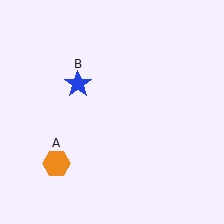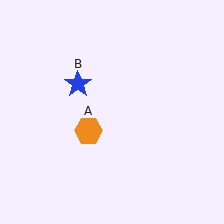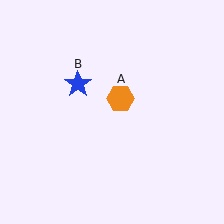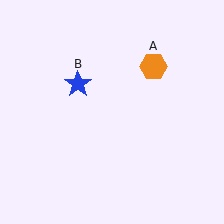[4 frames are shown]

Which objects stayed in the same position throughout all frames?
Blue star (object B) remained stationary.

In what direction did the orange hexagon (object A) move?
The orange hexagon (object A) moved up and to the right.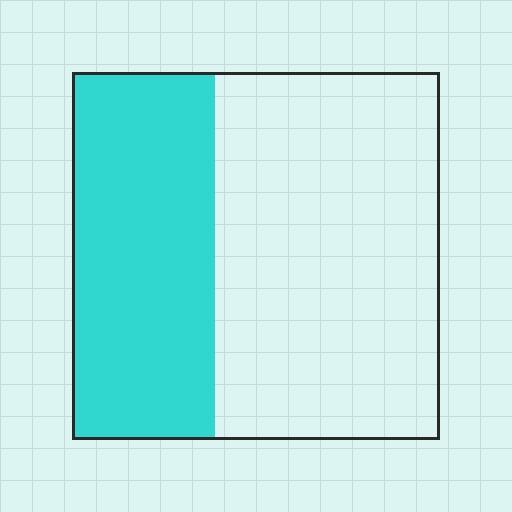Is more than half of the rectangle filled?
No.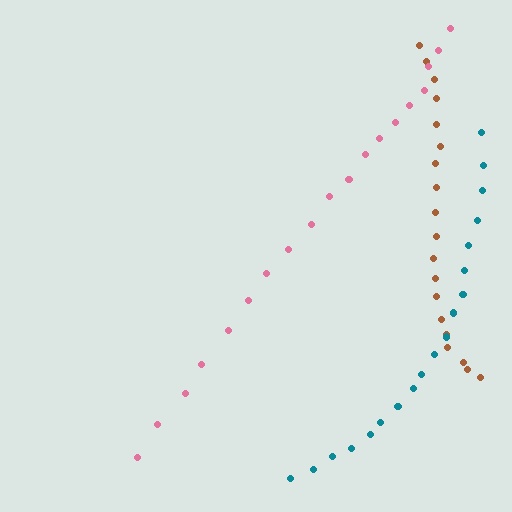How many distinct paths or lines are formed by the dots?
There are 3 distinct paths.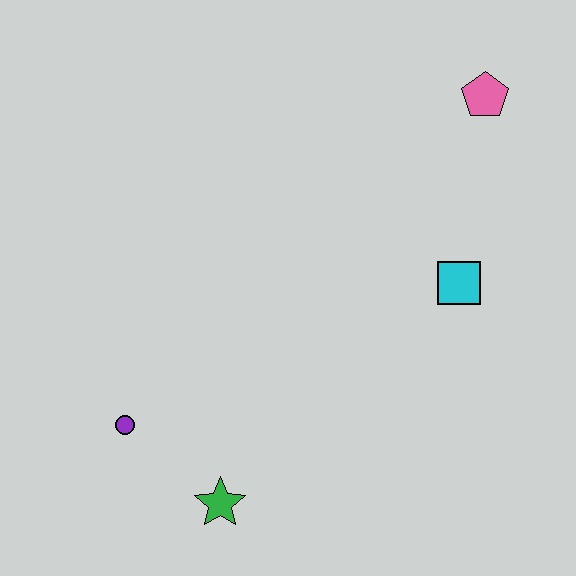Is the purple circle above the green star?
Yes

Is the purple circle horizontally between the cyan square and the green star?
No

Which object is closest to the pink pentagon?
The cyan square is closest to the pink pentagon.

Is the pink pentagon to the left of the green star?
No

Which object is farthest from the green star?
The pink pentagon is farthest from the green star.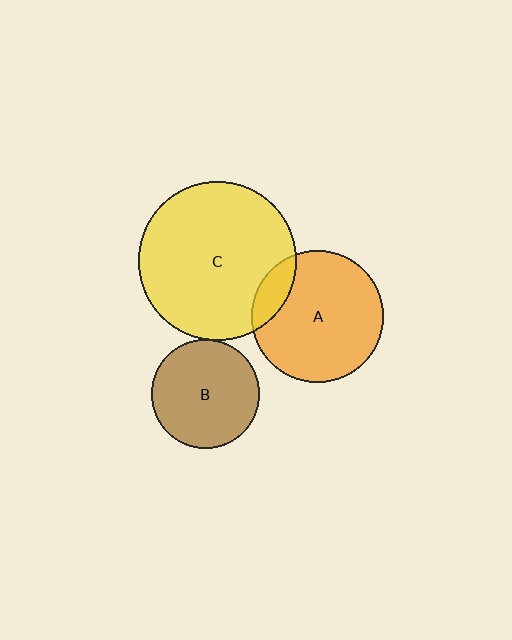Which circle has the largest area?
Circle C (yellow).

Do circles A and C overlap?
Yes.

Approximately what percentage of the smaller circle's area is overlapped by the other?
Approximately 15%.